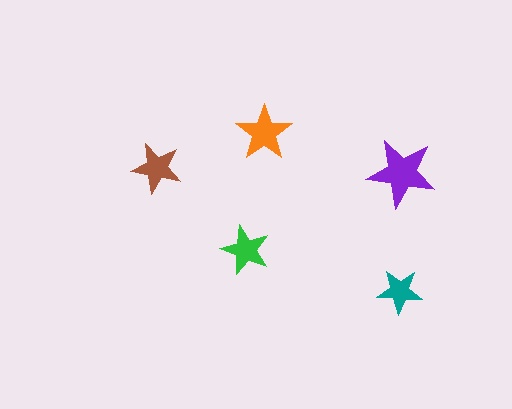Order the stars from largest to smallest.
the purple one, the orange one, the brown one, the green one, the teal one.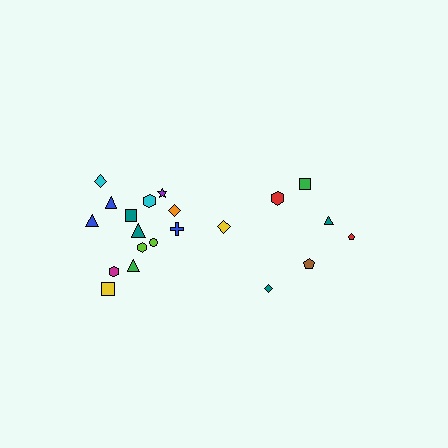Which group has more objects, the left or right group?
The left group.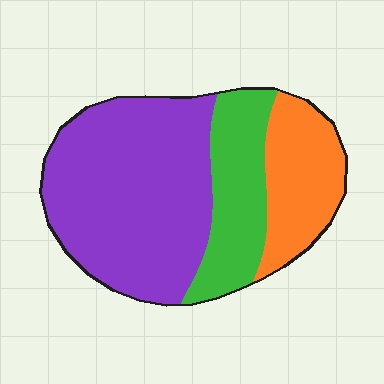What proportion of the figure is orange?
Orange takes up about one fifth (1/5) of the figure.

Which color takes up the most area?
Purple, at roughly 55%.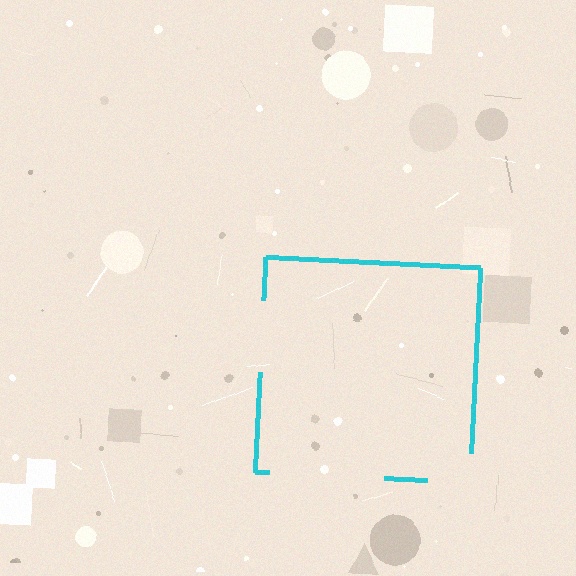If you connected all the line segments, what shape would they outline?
They would outline a square.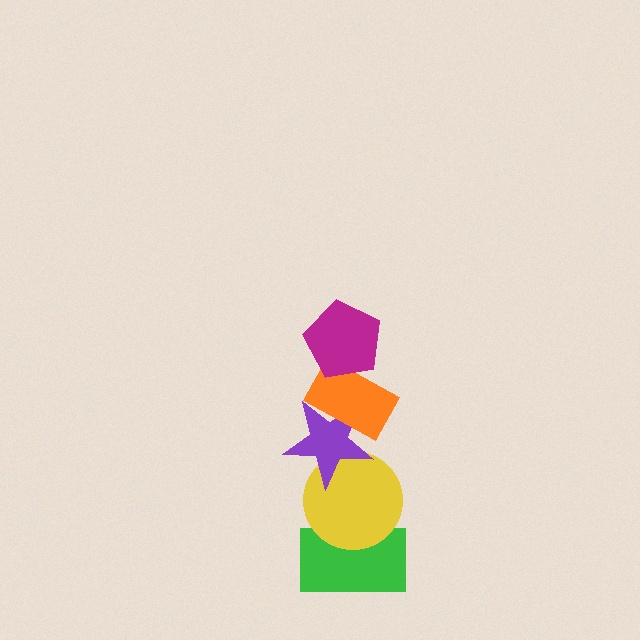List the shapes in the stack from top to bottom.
From top to bottom: the magenta pentagon, the orange rectangle, the purple star, the yellow circle, the green rectangle.